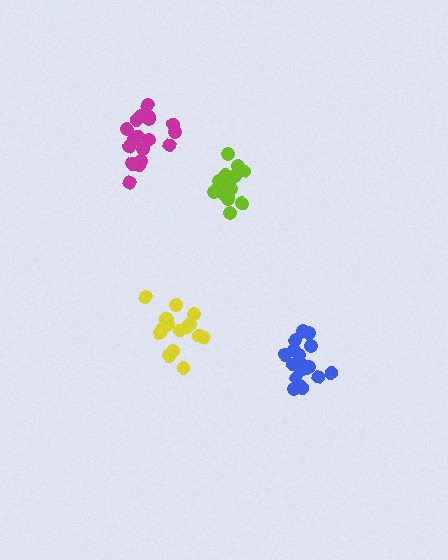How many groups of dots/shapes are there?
There are 4 groups.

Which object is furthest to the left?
The magenta cluster is leftmost.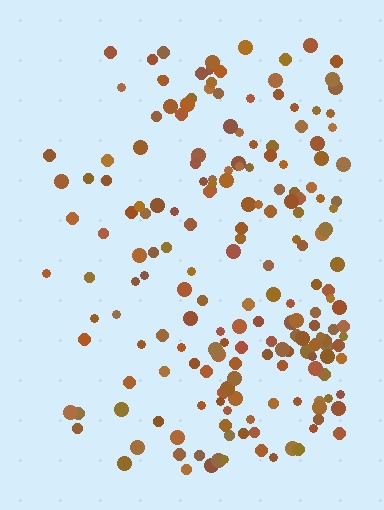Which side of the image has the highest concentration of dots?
The right.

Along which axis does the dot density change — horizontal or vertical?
Horizontal.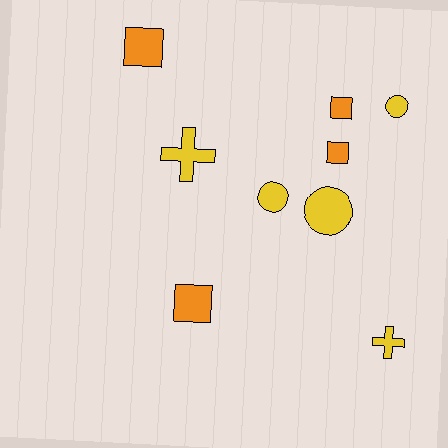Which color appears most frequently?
Yellow, with 5 objects.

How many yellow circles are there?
There are 3 yellow circles.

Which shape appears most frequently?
Square, with 4 objects.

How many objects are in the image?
There are 9 objects.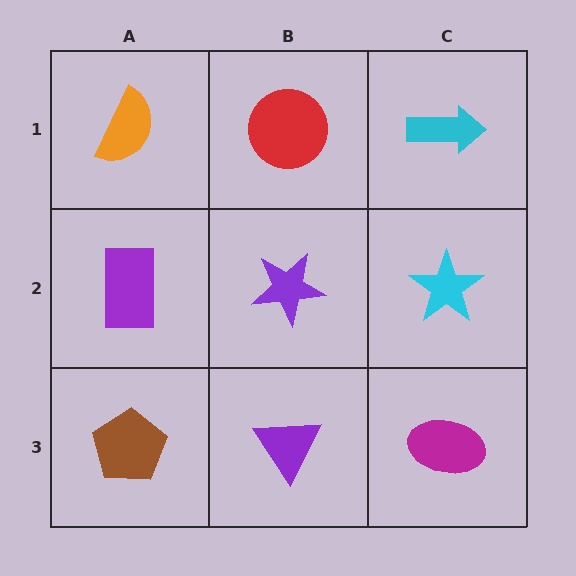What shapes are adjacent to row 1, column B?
A purple star (row 2, column B), an orange semicircle (row 1, column A), a cyan arrow (row 1, column C).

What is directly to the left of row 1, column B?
An orange semicircle.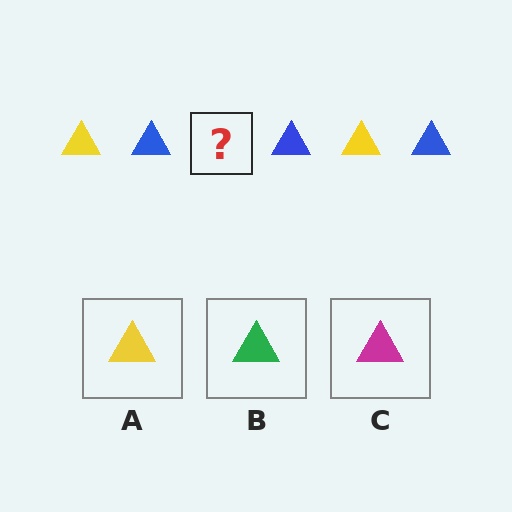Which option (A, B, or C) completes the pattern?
A.